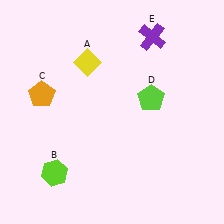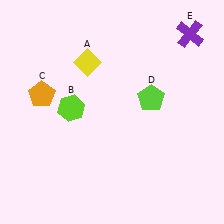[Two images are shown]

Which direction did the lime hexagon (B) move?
The lime hexagon (B) moved up.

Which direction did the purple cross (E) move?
The purple cross (E) moved right.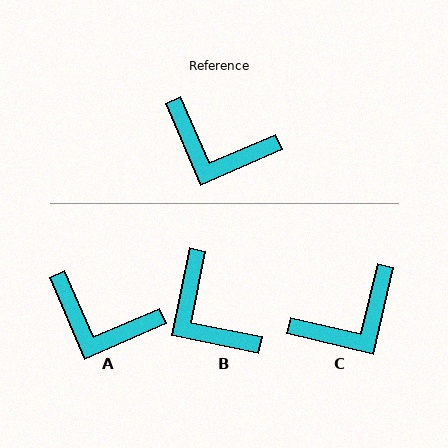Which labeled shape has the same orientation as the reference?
A.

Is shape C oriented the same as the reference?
No, it is off by about 53 degrees.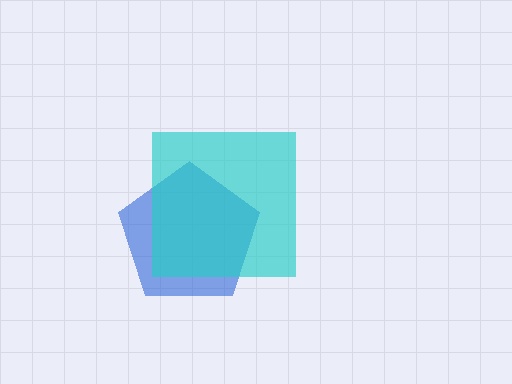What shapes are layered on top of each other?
The layered shapes are: a blue pentagon, a cyan square.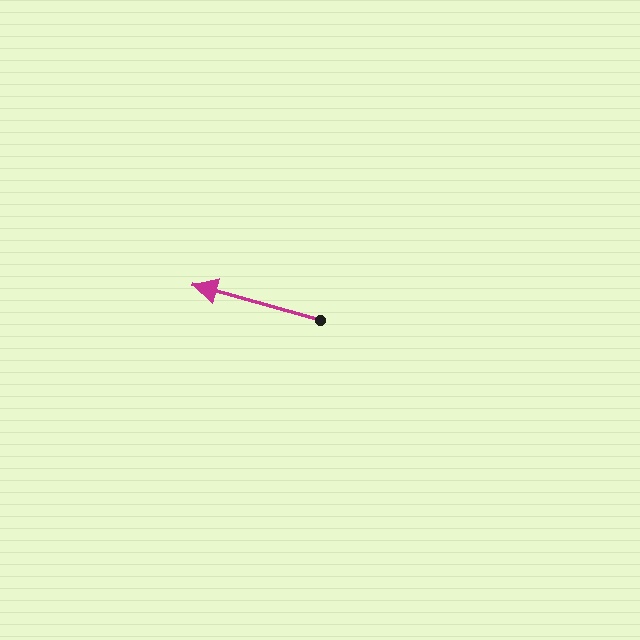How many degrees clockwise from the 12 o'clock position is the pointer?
Approximately 285 degrees.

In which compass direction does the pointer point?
West.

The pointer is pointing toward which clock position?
Roughly 10 o'clock.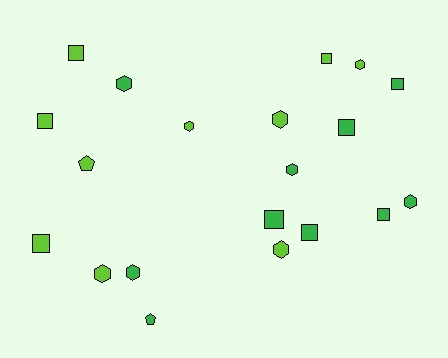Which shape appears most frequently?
Hexagon, with 9 objects.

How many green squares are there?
There are 5 green squares.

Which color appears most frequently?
Green, with 10 objects.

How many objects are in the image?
There are 20 objects.